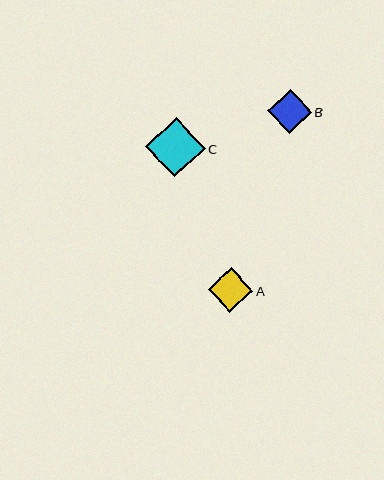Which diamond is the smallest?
Diamond B is the smallest with a size of approximately 44 pixels.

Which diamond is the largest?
Diamond C is the largest with a size of approximately 59 pixels.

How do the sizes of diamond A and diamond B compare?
Diamond A and diamond B are approximately the same size.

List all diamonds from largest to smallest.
From largest to smallest: C, A, B.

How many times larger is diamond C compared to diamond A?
Diamond C is approximately 1.3 times the size of diamond A.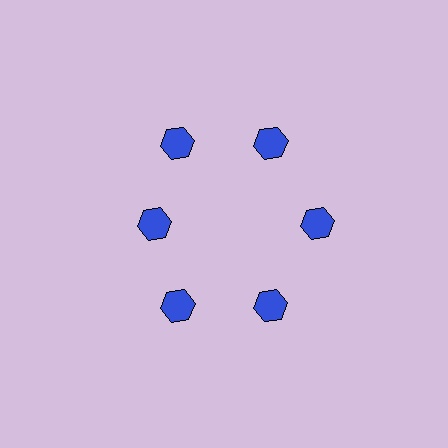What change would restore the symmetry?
The symmetry would be restored by moving it outward, back onto the ring so that all 6 hexagons sit at equal angles and equal distance from the center.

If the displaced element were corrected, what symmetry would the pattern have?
It would have 6-fold rotational symmetry — the pattern would map onto itself every 60 degrees.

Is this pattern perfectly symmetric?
No. The 6 blue hexagons are arranged in a ring, but one element near the 9 o'clock position is pulled inward toward the center, breaking the 6-fold rotational symmetry.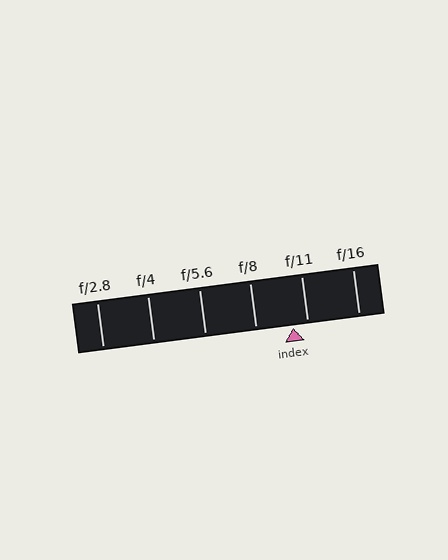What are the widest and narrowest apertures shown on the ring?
The widest aperture shown is f/2.8 and the narrowest is f/16.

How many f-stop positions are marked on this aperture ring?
There are 6 f-stop positions marked.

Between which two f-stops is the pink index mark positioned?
The index mark is between f/8 and f/11.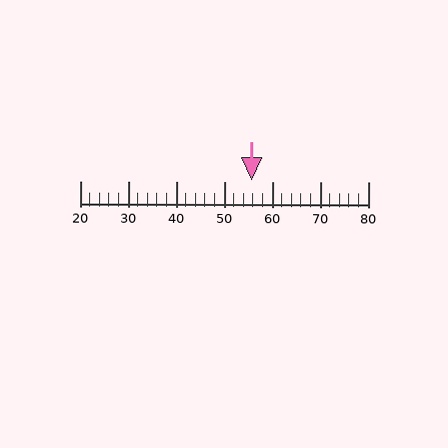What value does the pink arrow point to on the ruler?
The pink arrow points to approximately 56.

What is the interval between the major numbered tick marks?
The major tick marks are spaced 10 units apart.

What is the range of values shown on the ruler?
The ruler shows values from 20 to 80.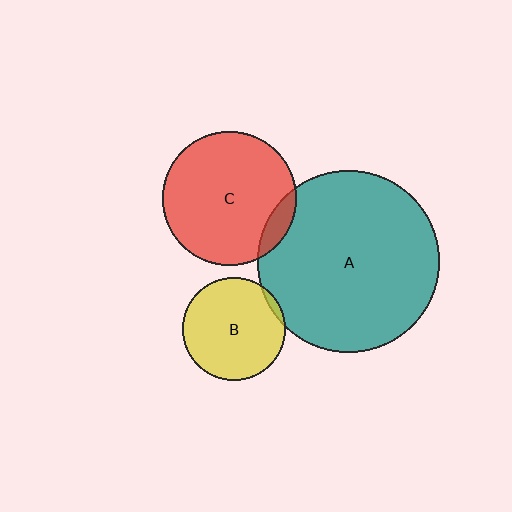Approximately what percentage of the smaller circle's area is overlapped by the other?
Approximately 10%.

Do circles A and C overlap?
Yes.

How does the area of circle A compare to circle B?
Approximately 3.2 times.